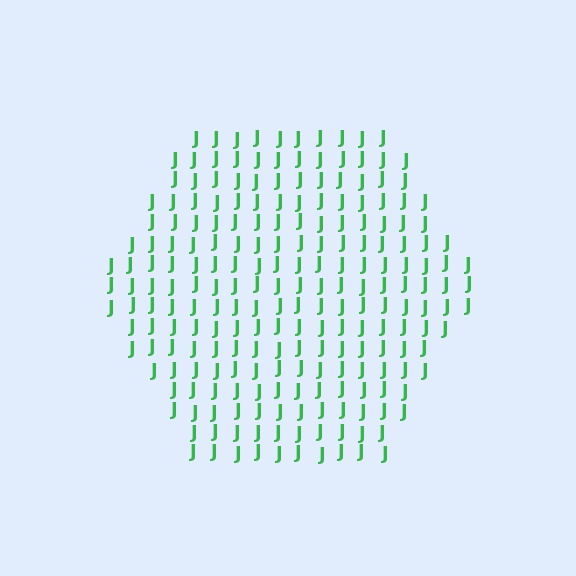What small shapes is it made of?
It is made of small letter J's.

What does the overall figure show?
The overall figure shows a hexagon.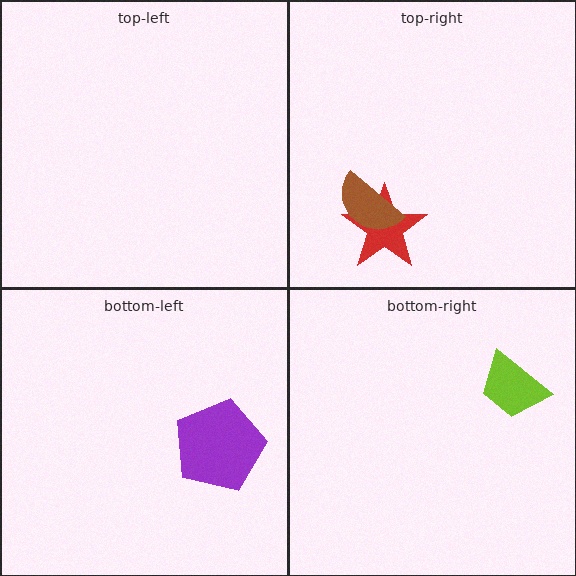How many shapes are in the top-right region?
2.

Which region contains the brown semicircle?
The top-right region.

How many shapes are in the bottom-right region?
1.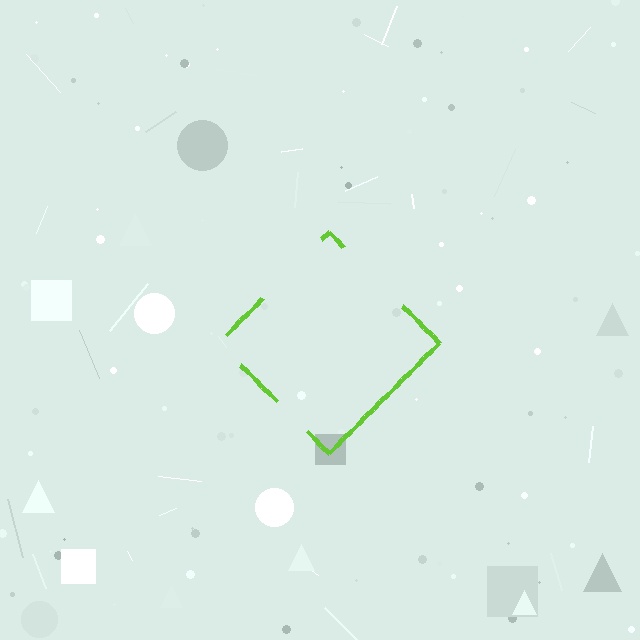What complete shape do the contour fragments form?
The contour fragments form a diamond.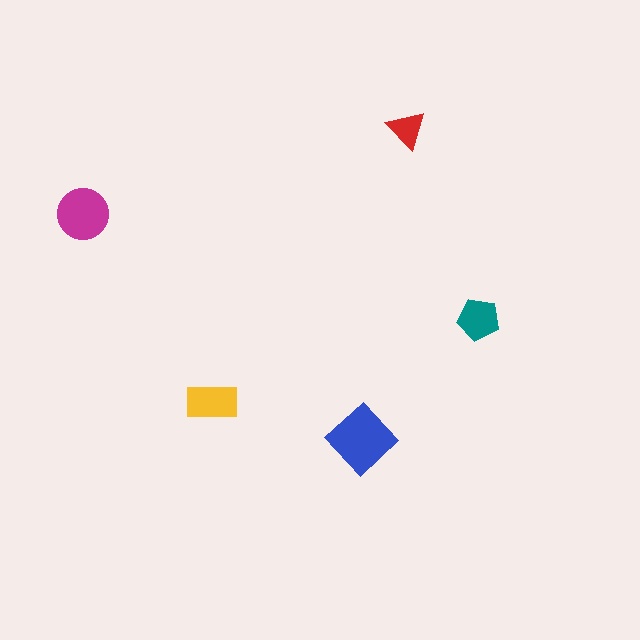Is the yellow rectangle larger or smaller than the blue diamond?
Smaller.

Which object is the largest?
The blue diamond.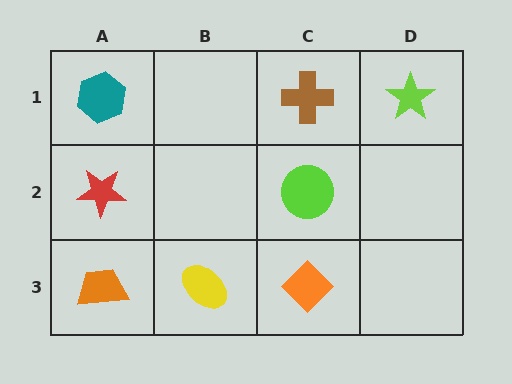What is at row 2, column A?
A red star.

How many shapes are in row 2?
2 shapes.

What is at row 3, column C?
An orange diamond.